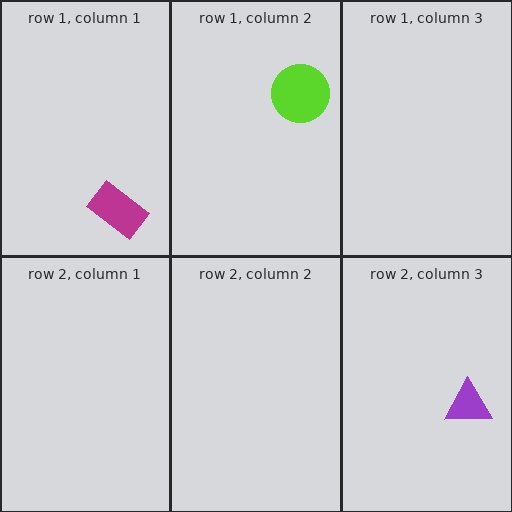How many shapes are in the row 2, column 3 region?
1.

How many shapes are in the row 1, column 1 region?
1.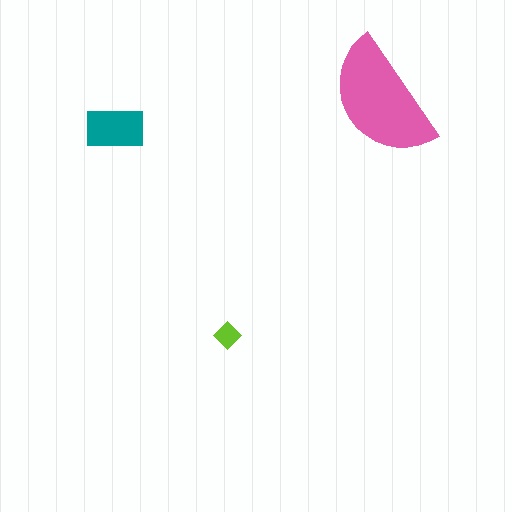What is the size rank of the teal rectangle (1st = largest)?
2nd.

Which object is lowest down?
The lime diamond is bottommost.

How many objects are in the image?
There are 3 objects in the image.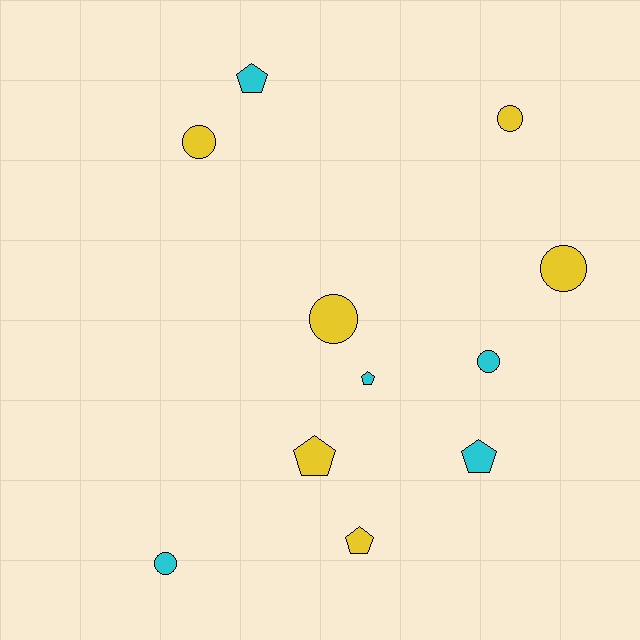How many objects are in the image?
There are 11 objects.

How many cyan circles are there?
There are 2 cyan circles.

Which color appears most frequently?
Yellow, with 6 objects.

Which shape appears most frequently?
Circle, with 6 objects.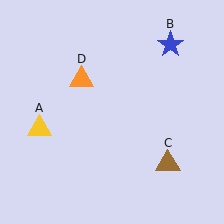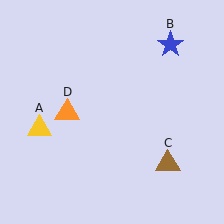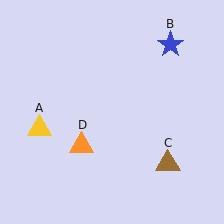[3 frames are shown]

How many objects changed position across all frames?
1 object changed position: orange triangle (object D).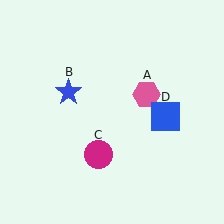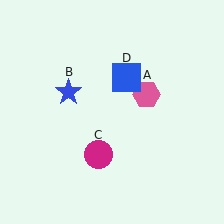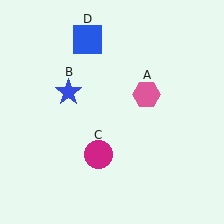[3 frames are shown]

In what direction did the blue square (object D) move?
The blue square (object D) moved up and to the left.